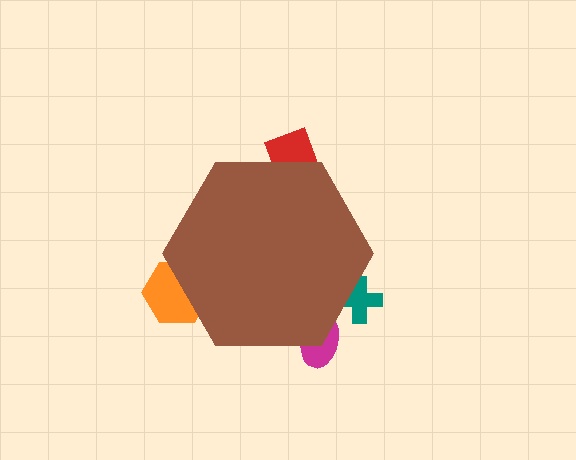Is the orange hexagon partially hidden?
Yes, the orange hexagon is partially hidden behind the brown hexagon.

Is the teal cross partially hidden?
Yes, the teal cross is partially hidden behind the brown hexagon.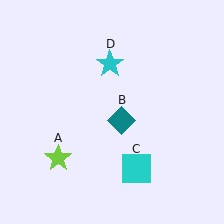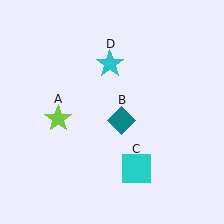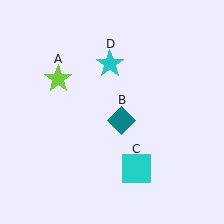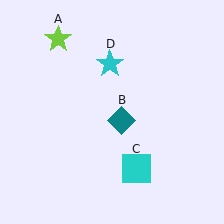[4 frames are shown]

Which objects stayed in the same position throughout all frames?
Teal diamond (object B) and cyan square (object C) and cyan star (object D) remained stationary.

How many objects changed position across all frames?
1 object changed position: lime star (object A).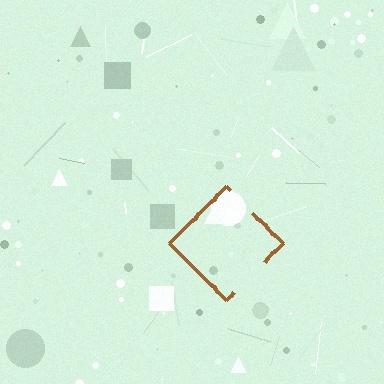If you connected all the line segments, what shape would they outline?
They would outline a diamond.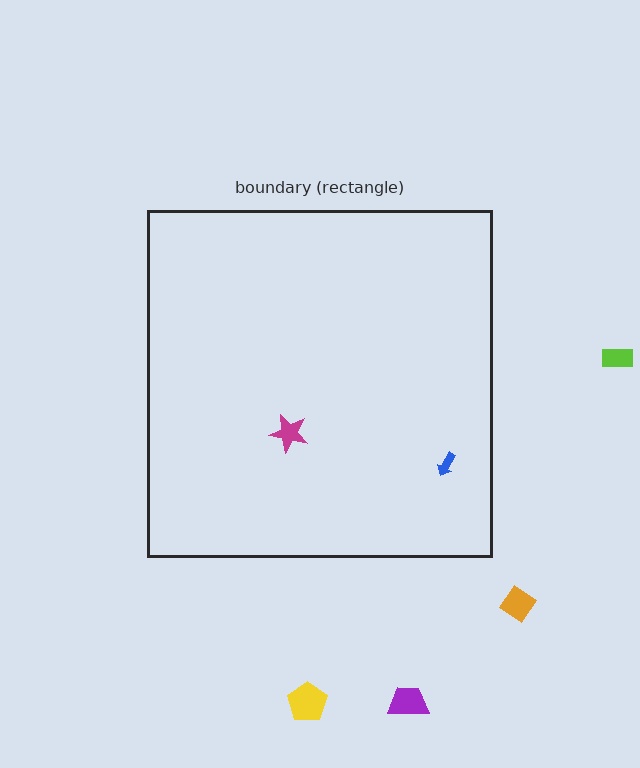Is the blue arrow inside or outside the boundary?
Inside.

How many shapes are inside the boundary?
2 inside, 4 outside.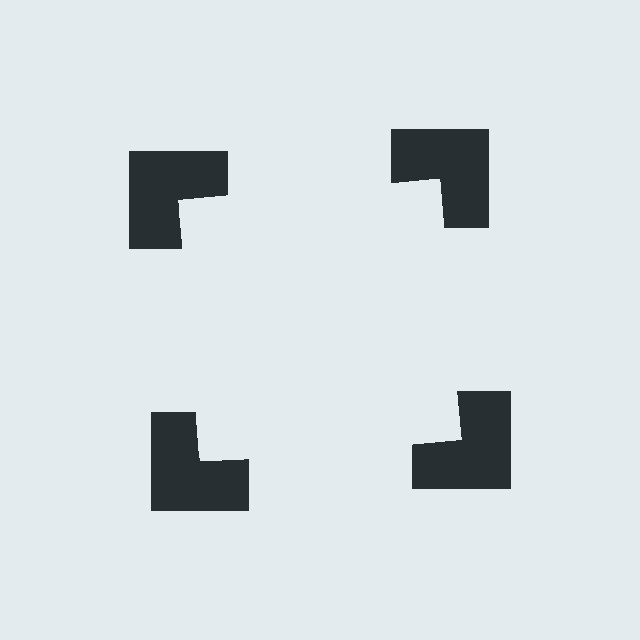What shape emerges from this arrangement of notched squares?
An illusory square — its edges are inferred from the aligned wedge cuts in the notched squares, not physically drawn.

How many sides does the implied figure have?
4 sides.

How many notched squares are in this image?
There are 4 — one at each vertex of the illusory square.